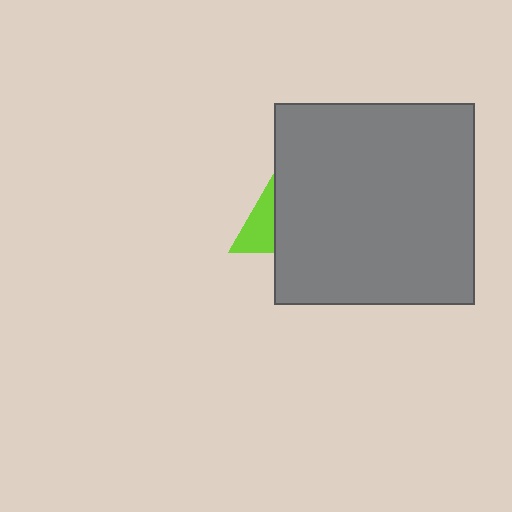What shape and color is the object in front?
The object in front is a gray square.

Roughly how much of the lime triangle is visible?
A small part of it is visible (roughly 36%).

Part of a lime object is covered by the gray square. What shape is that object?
It is a triangle.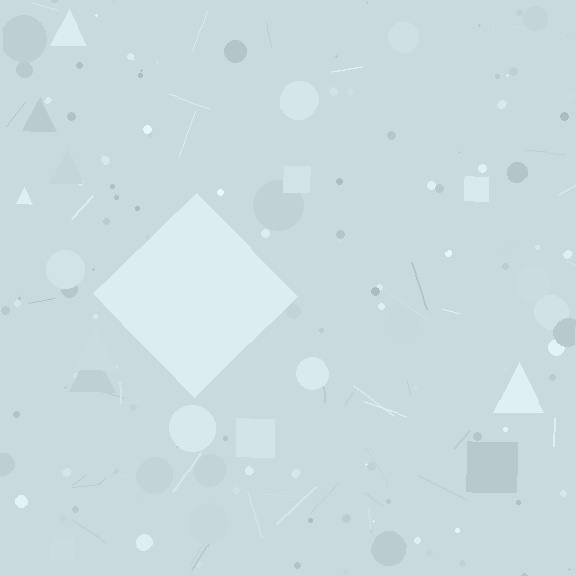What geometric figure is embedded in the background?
A diamond is embedded in the background.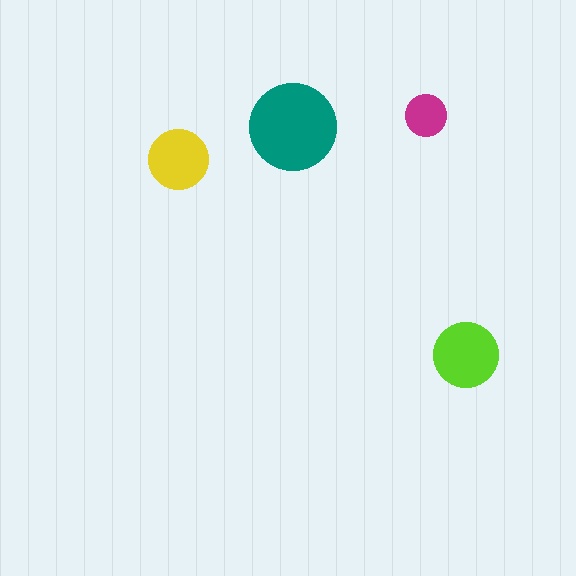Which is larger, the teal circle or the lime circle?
The teal one.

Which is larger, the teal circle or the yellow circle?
The teal one.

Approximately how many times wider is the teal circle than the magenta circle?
About 2 times wider.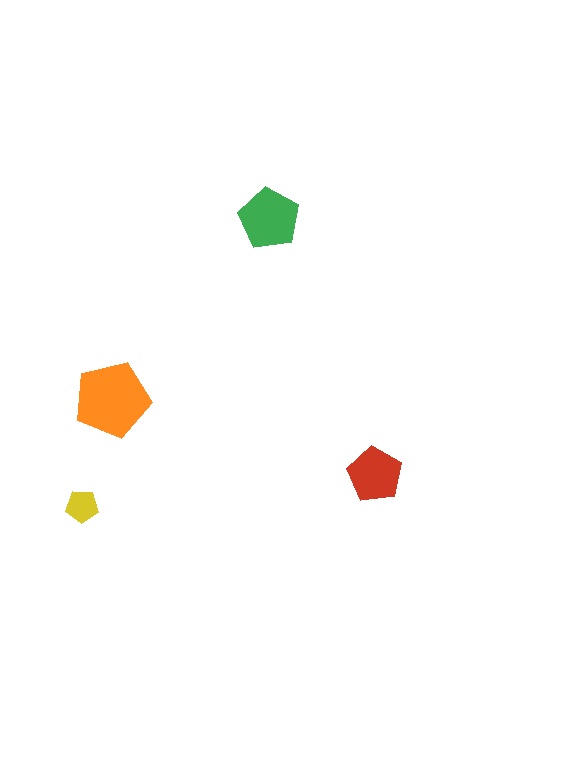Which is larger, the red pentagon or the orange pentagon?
The orange one.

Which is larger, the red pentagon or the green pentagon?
The green one.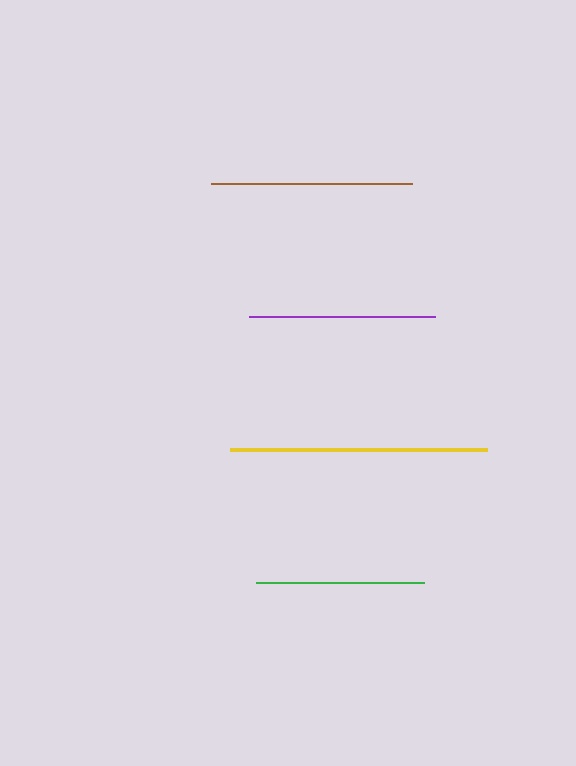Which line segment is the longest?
The yellow line is the longest at approximately 257 pixels.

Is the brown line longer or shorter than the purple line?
The brown line is longer than the purple line.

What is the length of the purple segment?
The purple segment is approximately 186 pixels long.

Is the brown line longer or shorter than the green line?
The brown line is longer than the green line.